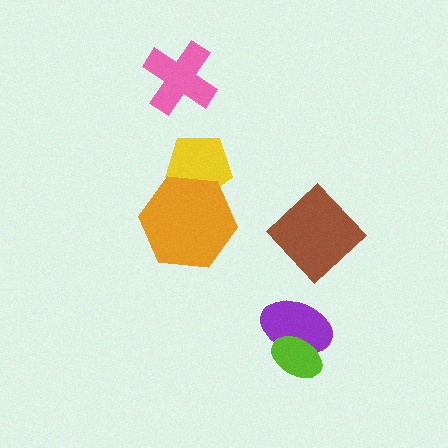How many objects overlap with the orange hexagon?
1 object overlaps with the orange hexagon.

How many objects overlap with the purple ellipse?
1 object overlaps with the purple ellipse.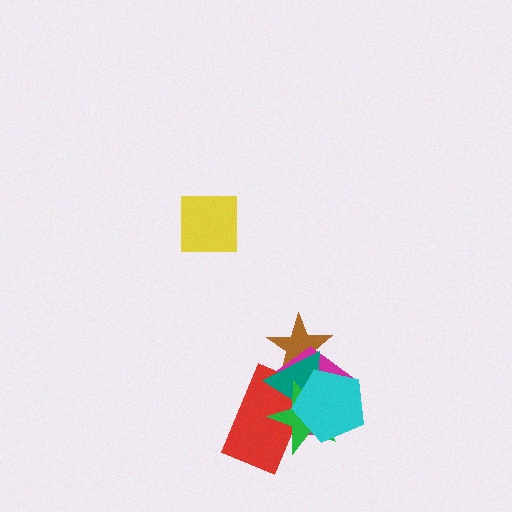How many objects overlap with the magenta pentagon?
5 objects overlap with the magenta pentagon.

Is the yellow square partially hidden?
No, no other shape covers it.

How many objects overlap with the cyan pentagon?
5 objects overlap with the cyan pentagon.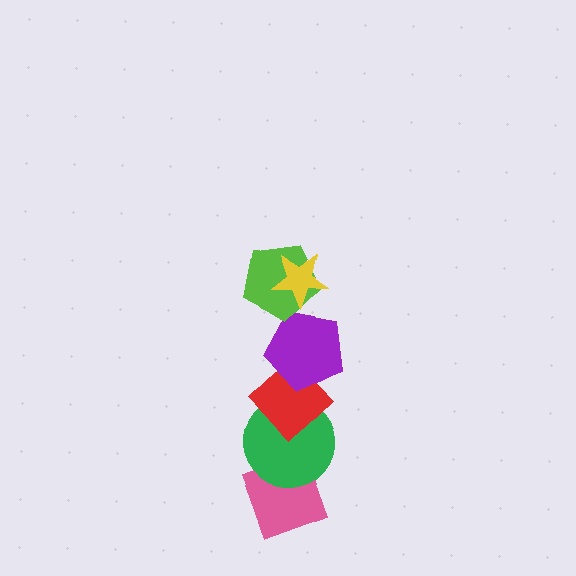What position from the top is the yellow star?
The yellow star is 1st from the top.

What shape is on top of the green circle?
The red diamond is on top of the green circle.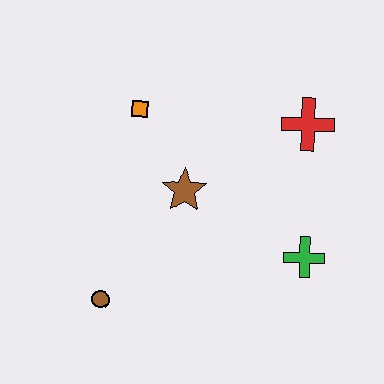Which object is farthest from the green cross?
The orange square is farthest from the green cross.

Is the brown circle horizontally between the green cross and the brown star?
No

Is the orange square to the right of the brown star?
No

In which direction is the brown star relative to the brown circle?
The brown star is above the brown circle.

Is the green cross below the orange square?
Yes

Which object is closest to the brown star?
The orange square is closest to the brown star.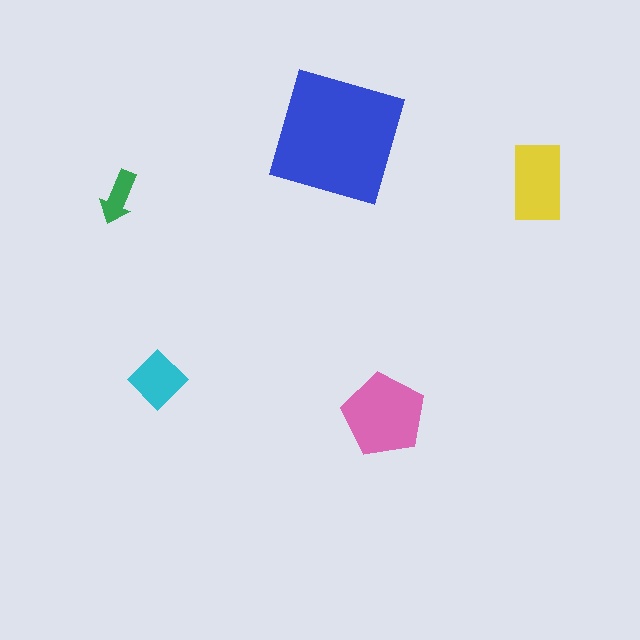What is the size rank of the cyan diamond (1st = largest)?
4th.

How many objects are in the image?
There are 5 objects in the image.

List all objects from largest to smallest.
The blue square, the pink pentagon, the yellow rectangle, the cyan diamond, the green arrow.